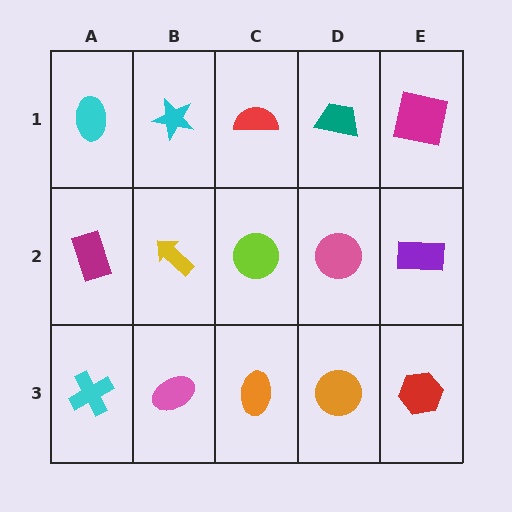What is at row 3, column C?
An orange ellipse.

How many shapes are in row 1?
5 shapes.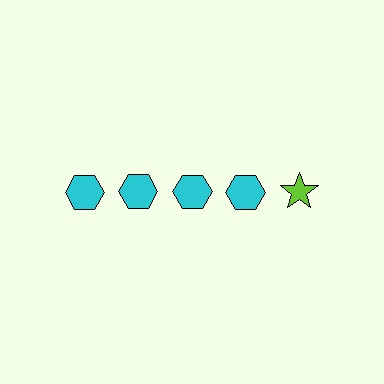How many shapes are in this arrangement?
There are 5 shapes arranged in a grid pattern.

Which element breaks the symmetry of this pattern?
The lime star in the top row, rightmost column breaks the symmetry. All other shapes are cyan hexagons.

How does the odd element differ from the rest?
It differs in both color (lime instead of cyan) and shape (star instead of hexagon).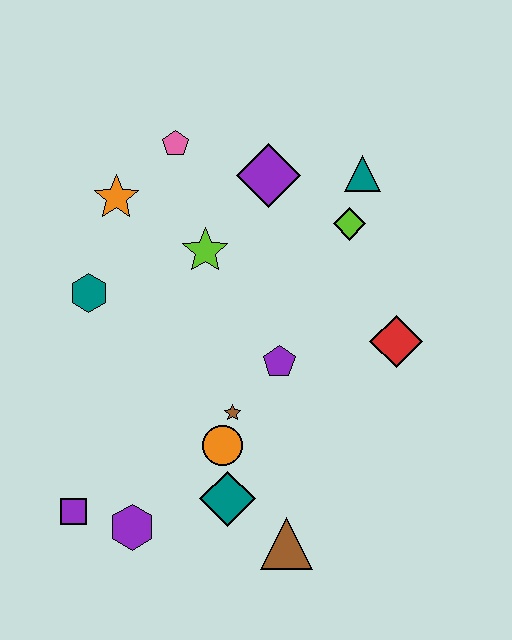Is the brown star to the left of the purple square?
No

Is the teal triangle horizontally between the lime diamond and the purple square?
No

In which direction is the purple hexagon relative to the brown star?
The purple hexagon is below the brown star.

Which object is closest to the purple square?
The purple hexagon is closest to the purple square.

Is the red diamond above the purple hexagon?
Yes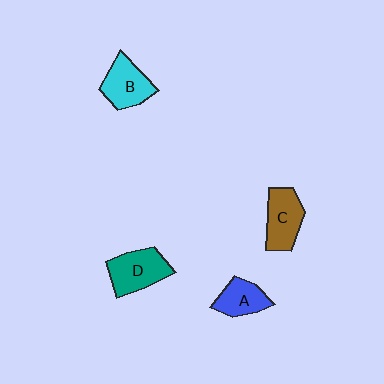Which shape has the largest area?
Shape D (teal).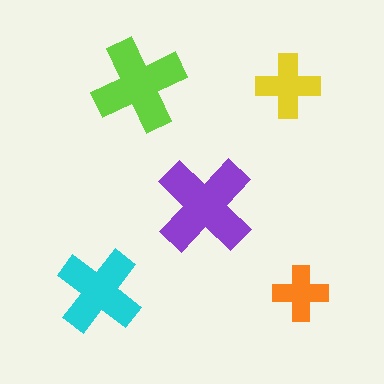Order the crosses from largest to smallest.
the purple one, the lime one, the cyan one, the yellow one, the orange one.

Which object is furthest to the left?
The cyan cross is leftmost.